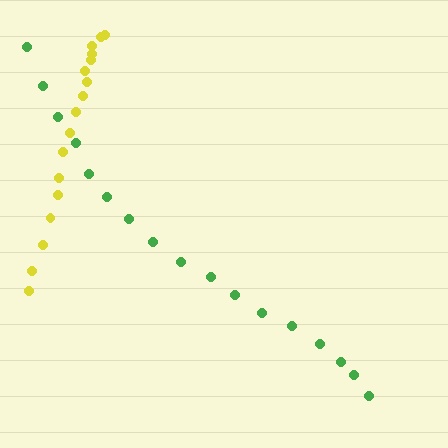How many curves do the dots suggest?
There are 2 distinct paths.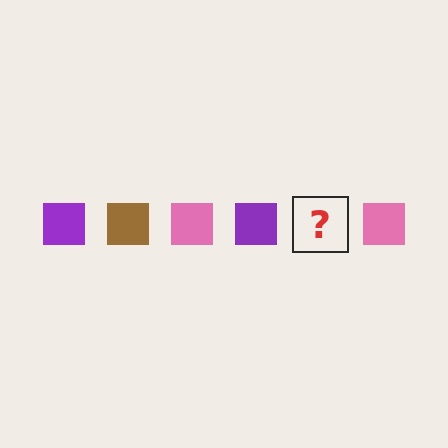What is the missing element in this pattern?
The missing element is a brown square.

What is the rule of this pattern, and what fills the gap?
The rule is that the pattern cycles through purple, brown, pink squares. The gap should be filled with a brown square.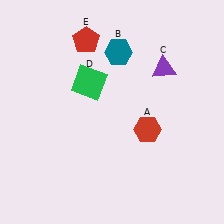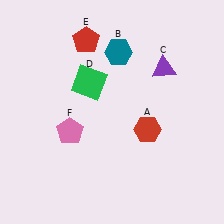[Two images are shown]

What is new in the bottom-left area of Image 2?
A pink pentagon (F) was added in the bottom-left area of Image 2.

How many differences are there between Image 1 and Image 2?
There is 1 difference between the two images.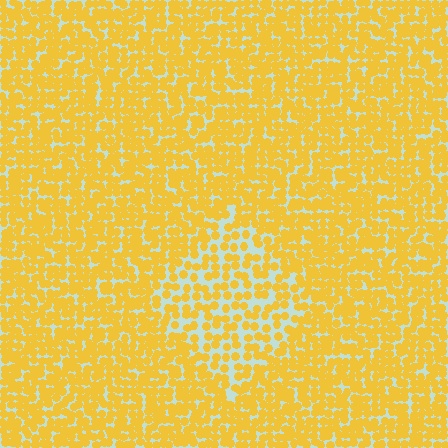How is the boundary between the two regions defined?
The boundary is defined by a change in element density (approximately 1.8x ratio). All elements are the same color, size, and shape.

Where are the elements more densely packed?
The elements are more densely packed outside the diamond boundary.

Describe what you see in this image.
The image contains small yellow elements arranged at two different densities. A diamond-shaped region is visible where the elements are less densely packed than the surrounding area.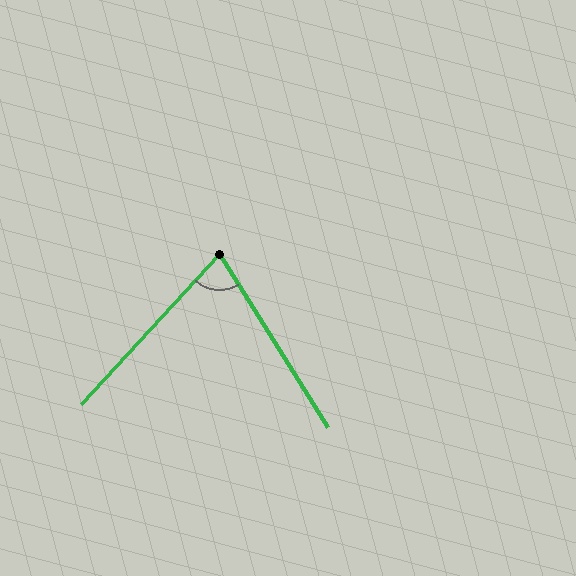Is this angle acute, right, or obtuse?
It is acute.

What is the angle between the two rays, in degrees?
Approximately 75 degrees.